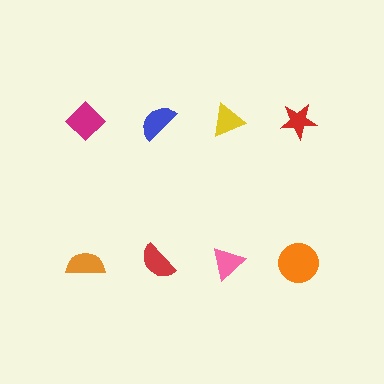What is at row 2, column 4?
An orange circle.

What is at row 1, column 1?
A magenta diamond.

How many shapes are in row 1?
4 shapes.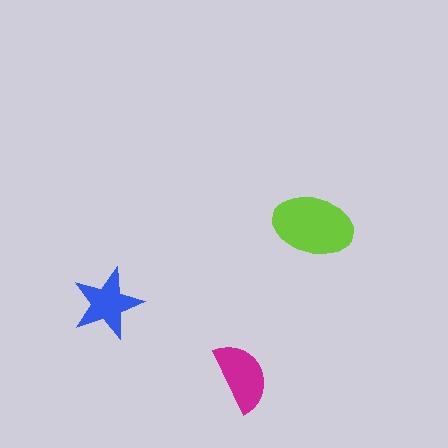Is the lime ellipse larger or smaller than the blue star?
Larger.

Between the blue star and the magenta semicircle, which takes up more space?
The magenta semicircle.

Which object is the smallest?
The blue star.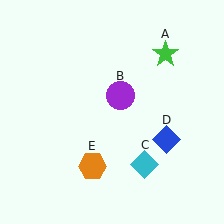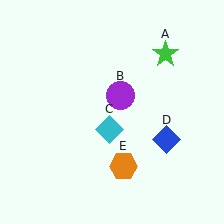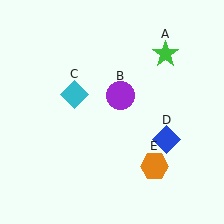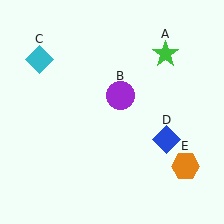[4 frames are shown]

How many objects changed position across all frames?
2 objects changed position: cyan diamond (object C), orange hexagon (object E).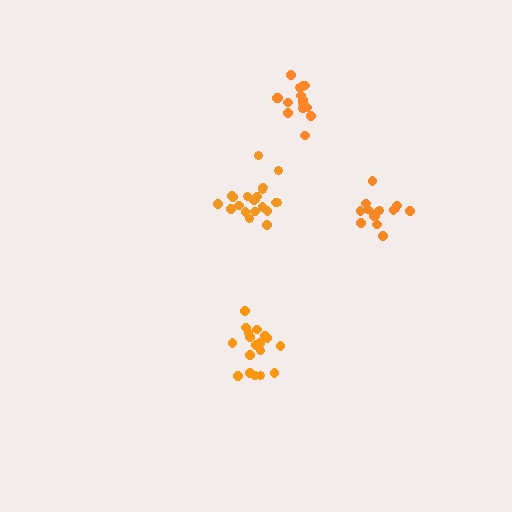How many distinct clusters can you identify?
There are 4 distinct clusters.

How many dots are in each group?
Group 1: 21 dots, Group 2: 18 dots, Group 3: 17 dots, Group 4: 15 dots (71 total).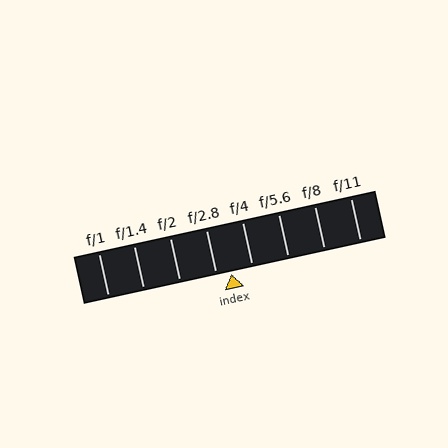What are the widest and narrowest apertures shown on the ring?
The widest aperture shown is f/1 and the narrowest is f/11.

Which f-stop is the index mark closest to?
The index mark is closest to f/2.8.